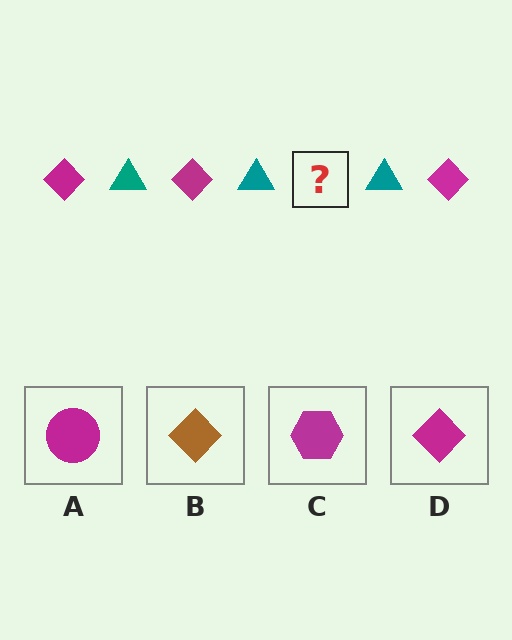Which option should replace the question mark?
Option D.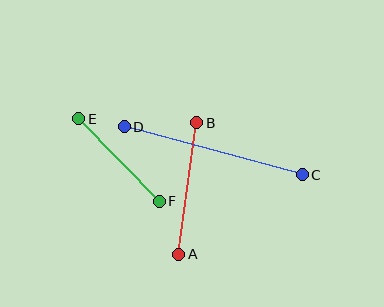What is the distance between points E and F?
The distance is approximately 115 pixels.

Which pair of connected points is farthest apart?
Points C and D are farthest apart.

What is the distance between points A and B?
The distance is approximately 133 pixels.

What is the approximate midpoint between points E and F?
The midpoint is at approximately (119, 160) pixels.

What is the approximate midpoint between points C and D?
The midpoint is at approximately (213, 151) pixels.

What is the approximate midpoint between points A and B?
The midpoint is at approximately (188, 189) pixels.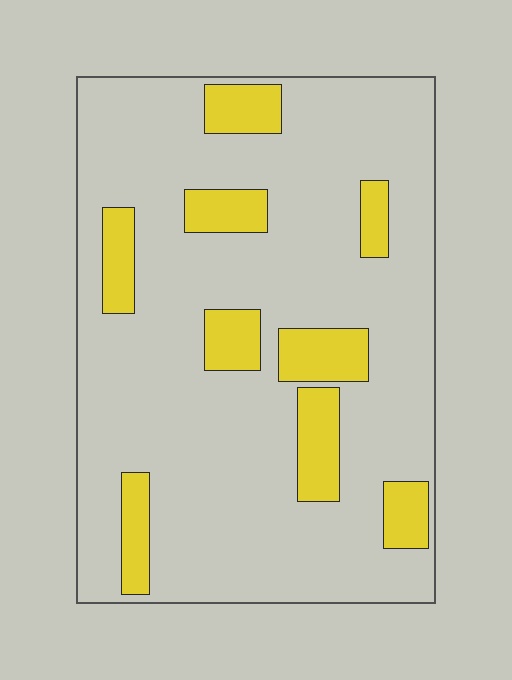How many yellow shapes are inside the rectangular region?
9.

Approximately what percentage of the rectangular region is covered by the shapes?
Approximately 20%.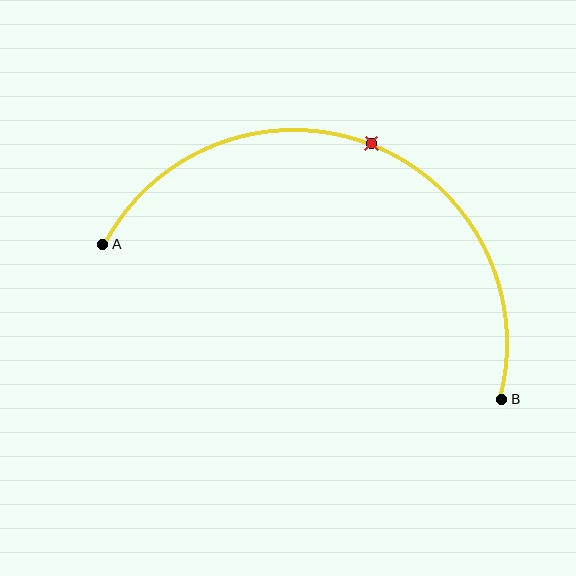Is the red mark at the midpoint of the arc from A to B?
Yes. The red mark lies on the arc at equal arc-length from both A and B — it is the arc midpoint.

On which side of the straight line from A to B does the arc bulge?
The arc bulges above the straight line connecting A and B.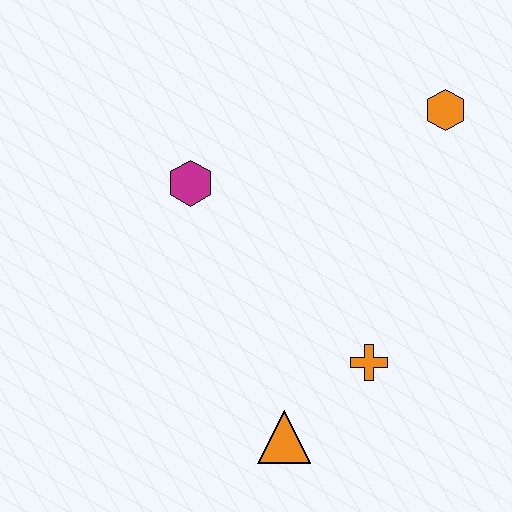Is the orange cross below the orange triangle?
No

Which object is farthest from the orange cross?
The orange hexagon is farthest from the orange cross.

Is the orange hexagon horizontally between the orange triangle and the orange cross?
No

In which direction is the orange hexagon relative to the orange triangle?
The orange hexagon is above the orange triangle.